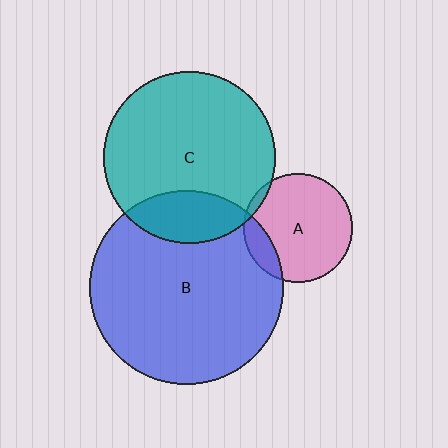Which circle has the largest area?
Circle B (blue).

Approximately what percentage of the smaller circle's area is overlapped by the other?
Approximately 20%.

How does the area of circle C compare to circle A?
Approximately 2.5 times.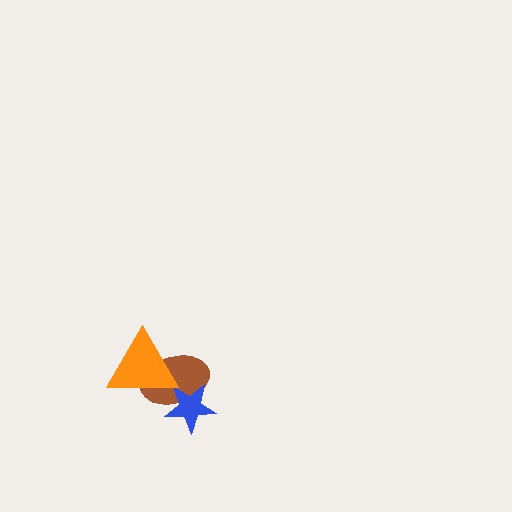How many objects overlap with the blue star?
1 object overlaps with the blue star.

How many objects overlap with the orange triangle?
1 object overlaps with the orange triangle.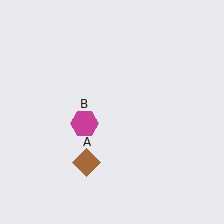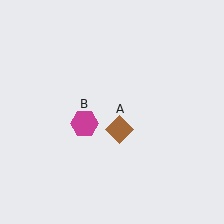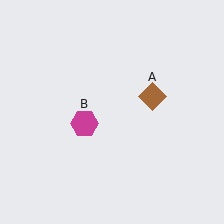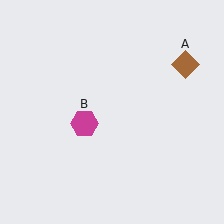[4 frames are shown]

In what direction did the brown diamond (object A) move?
The brown diamond (object A) moved up and to the right.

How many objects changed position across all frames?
1 object changed position: brown diamond (object A).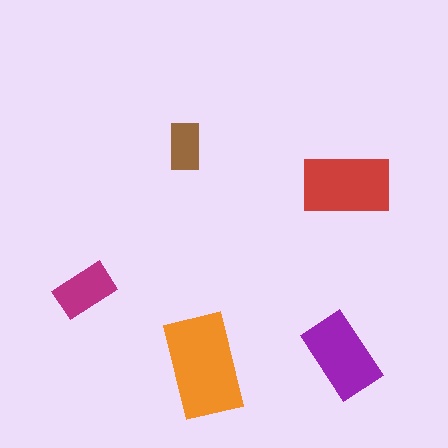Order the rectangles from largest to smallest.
the orange one, the red one, the purple one, the magenta one, the brown one.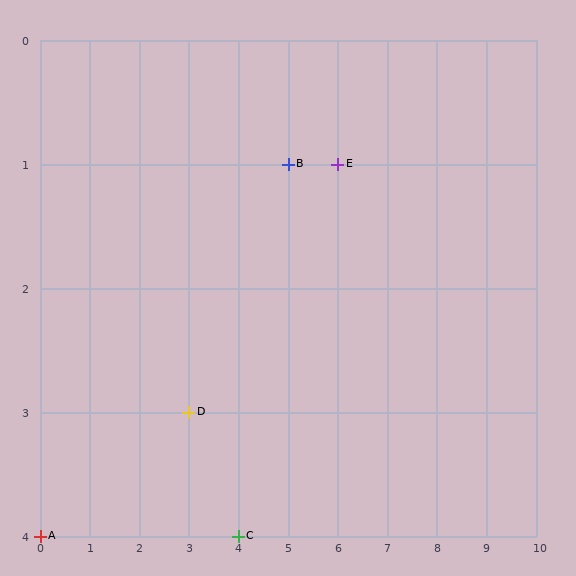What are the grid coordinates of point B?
Point B is at grid coordinates (5, 1).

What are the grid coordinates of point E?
Point E is at grid coordinates (6, 1).